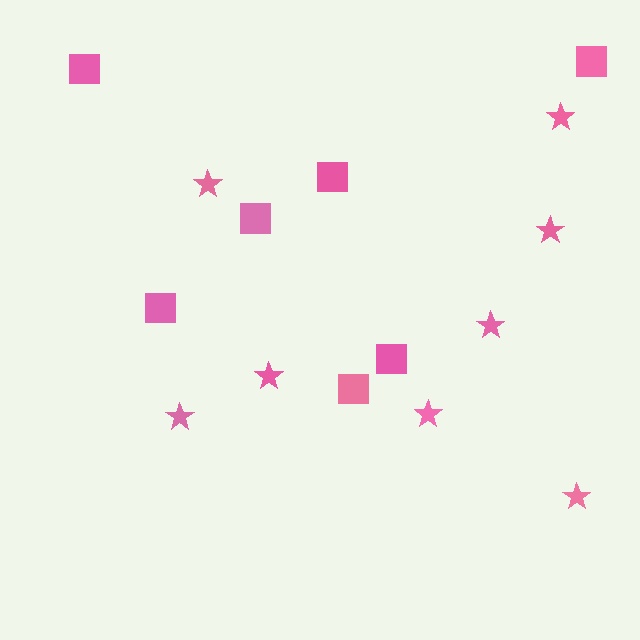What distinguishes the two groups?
There are 2 groups: one group of squares (7) and one group of stars (8).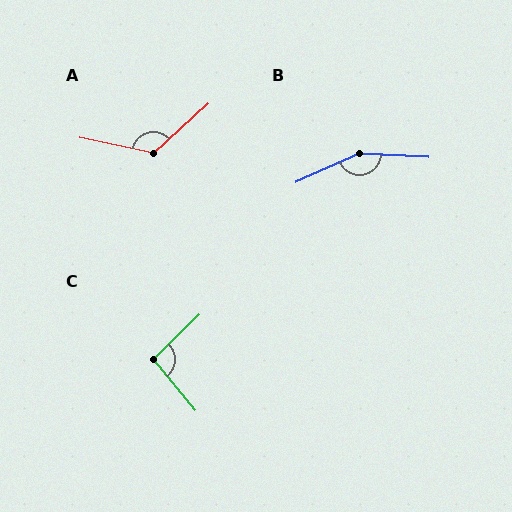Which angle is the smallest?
C, at approximately 95 degrees.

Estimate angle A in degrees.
Approximately 126 degrees.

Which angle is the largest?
B, at approximately 153 degrees.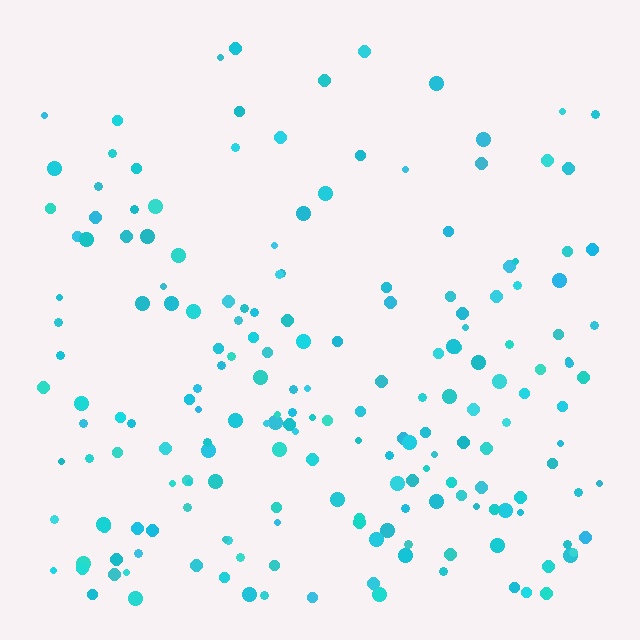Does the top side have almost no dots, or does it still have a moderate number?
Still a moderate number, just noticeably fewer than the bottom.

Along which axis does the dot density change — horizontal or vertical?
Vertical.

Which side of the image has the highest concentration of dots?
The bottom.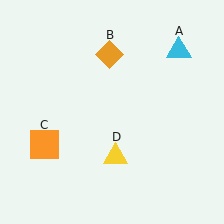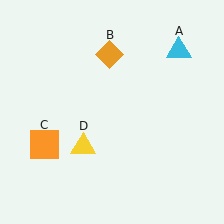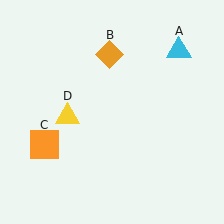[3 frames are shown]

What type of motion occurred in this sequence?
The yellow triangle (object D) rotated clockwise around the center of the scene.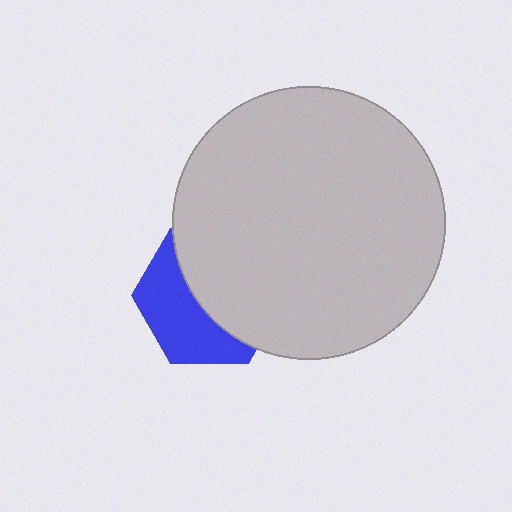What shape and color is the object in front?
The object in front is a light gray circle.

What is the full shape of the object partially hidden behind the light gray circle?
The partially hidden object is a blue hexagon.